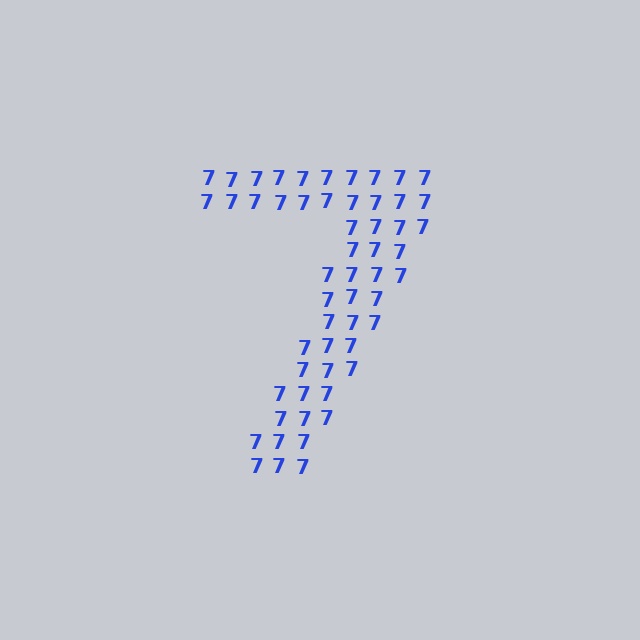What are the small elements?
The small elements are digit 7's.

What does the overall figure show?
The overall figure shows the digit 7.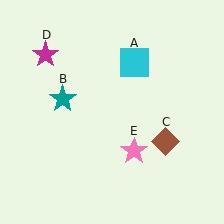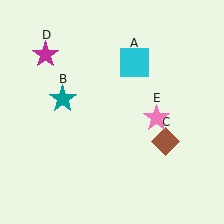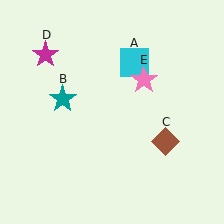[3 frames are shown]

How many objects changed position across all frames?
1 object changed position: pink star (object E).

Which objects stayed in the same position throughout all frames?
Cyan square (object A) and teal star (object B) and brown diamond (object C) and magenta star (object D) remained stationary.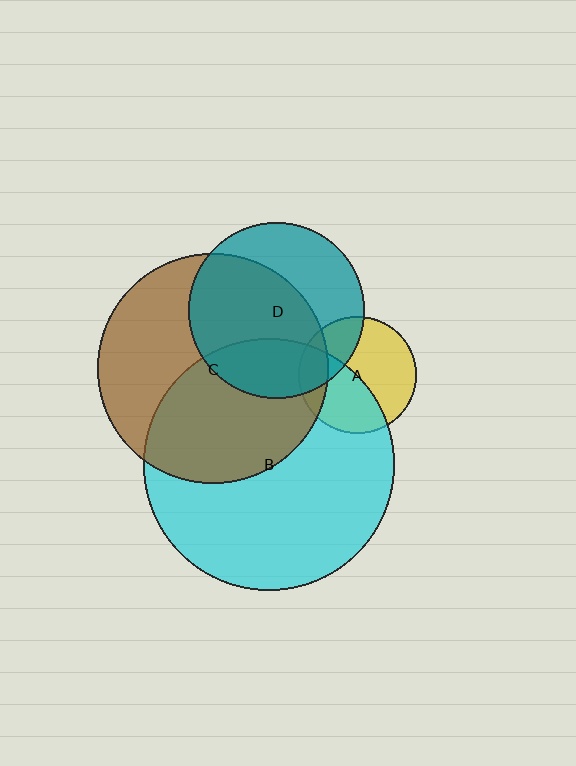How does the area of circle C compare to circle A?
Approximately 3.8 times.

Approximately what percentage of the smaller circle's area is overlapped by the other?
Approximately 60%.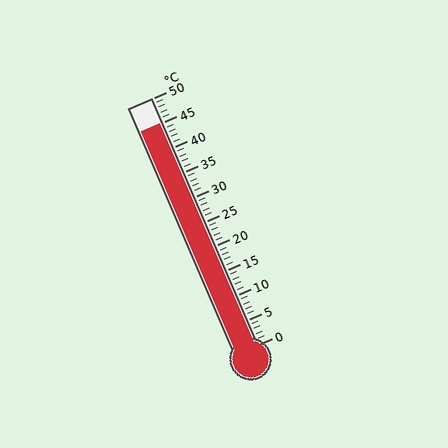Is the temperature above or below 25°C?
The temperature is above 25°C.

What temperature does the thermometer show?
The thermometer shows approximately 45°C.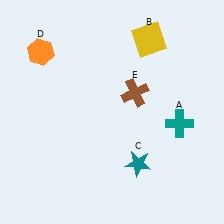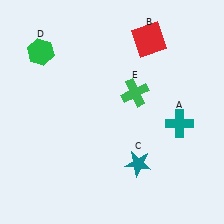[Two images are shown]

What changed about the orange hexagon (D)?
In Image 1, D is orange. In Image 2, it changed to green.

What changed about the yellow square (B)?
In Image 1, B is yellow. In Image 2, it changed to red.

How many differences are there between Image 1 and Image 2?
There are 3 differences between the two images.